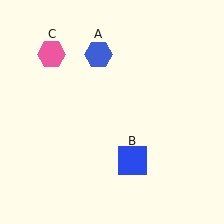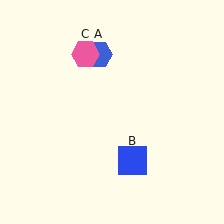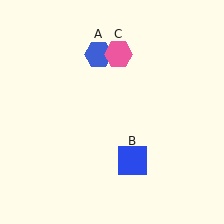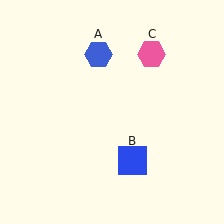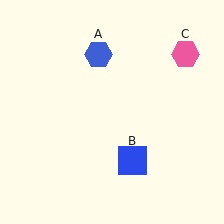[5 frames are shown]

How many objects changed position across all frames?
1 object changed position: pink hexagon (object C).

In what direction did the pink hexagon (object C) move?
The pink hexagon (object C) moved right.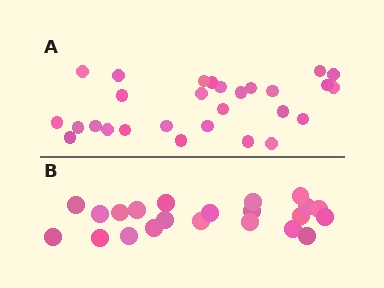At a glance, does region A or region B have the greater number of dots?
Region A (the top region) has more dots.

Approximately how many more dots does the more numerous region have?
Region A has about 6 more dots than region B.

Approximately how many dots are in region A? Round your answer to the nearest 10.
About 30 dots. (The exact count is 28, which rounds to 30.)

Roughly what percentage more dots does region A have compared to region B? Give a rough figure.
About 25% more.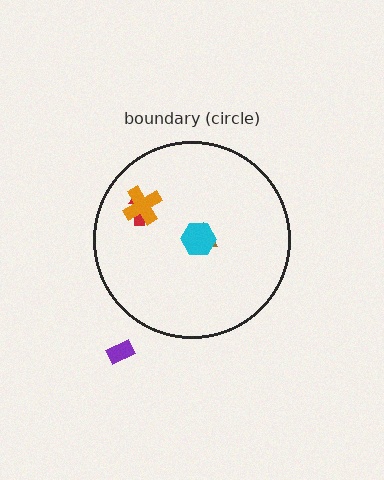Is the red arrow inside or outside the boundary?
Inside.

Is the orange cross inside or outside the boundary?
Inside.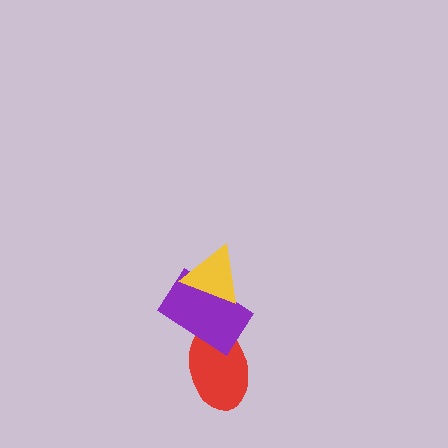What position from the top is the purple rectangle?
The purple rectangle is 2nd from the top.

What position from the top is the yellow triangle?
The yellow triangle is 1st from the top.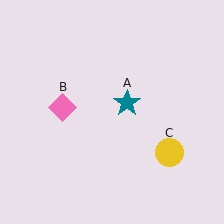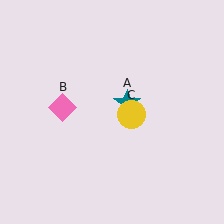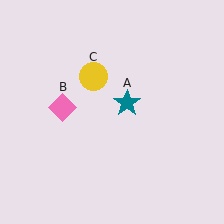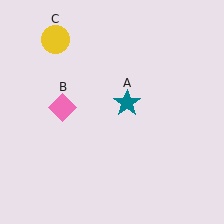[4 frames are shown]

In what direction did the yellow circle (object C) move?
The yellow circle (object C) moved up and to the left.